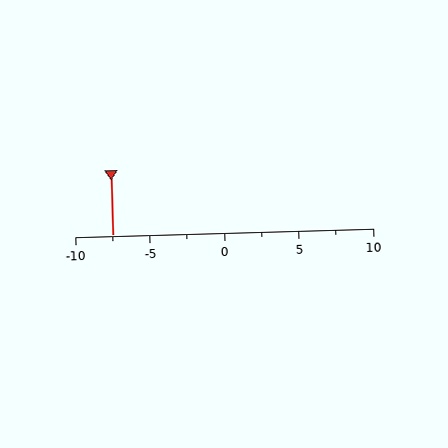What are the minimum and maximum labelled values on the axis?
The axis runs from -10 to 10.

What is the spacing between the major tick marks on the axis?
The major ticks are spaced 5 apart.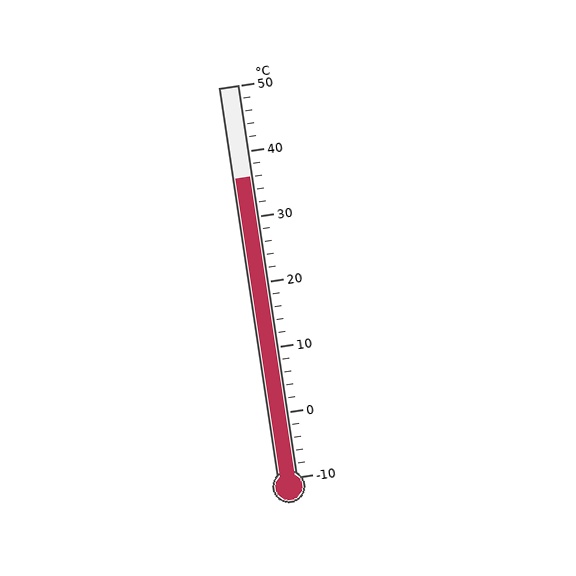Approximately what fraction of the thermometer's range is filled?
The thermometer is filled to approximately 75% of its range.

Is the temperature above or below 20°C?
The temperature is above 20°C.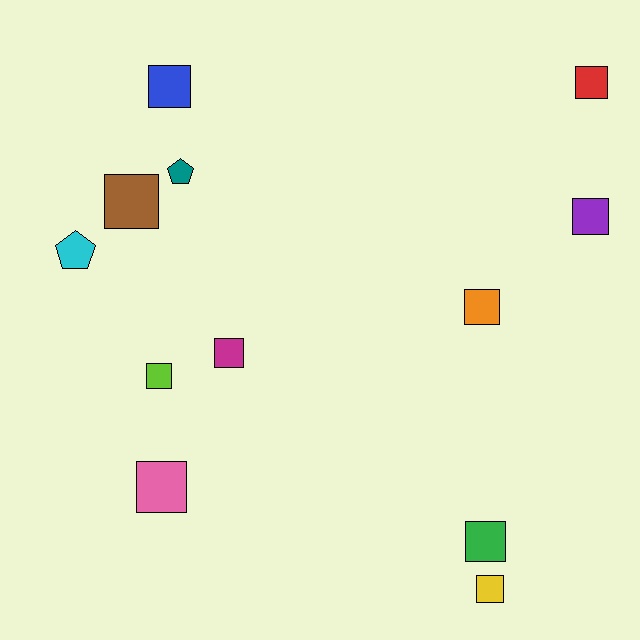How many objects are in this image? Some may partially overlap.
There are 12 objects.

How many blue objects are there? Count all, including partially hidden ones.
There is 1 blue object.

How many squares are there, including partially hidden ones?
There are 10 squares.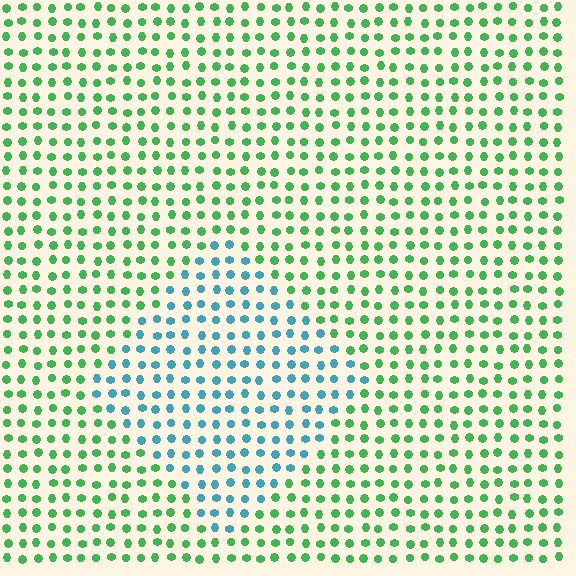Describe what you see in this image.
The image is filled with small green elements in a uniform arrangement. A diamond-shaped region is visible where the elements are tinted to a slightly different hue, forming a subtle color boundary.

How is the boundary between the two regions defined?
The boundary is defined purely by a slight shift in hue (about 59 degrees). Spacing, size, and orientation are identical on both sides.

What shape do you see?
I see a diamond.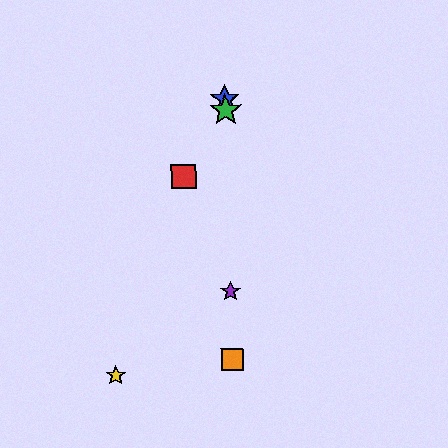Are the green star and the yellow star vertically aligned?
No, the green star is at x≈225 and the yellow star is at x≈116.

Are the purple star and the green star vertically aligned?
Yes, both are at x≈231.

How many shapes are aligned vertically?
4 shapes (the blue star, the green star, the purple star, the orange square) are aligned vertically.